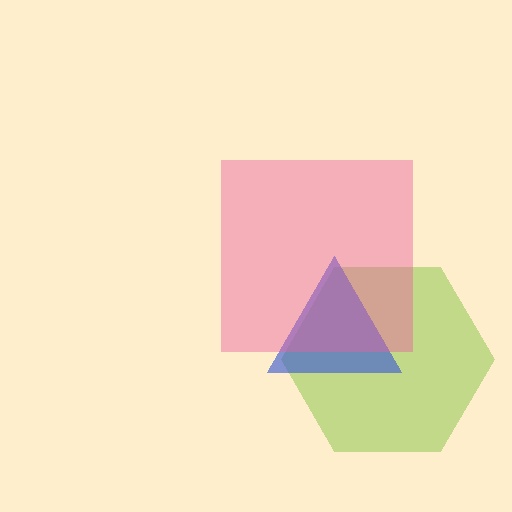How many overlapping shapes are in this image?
There are 3 overlapping shapes in the image.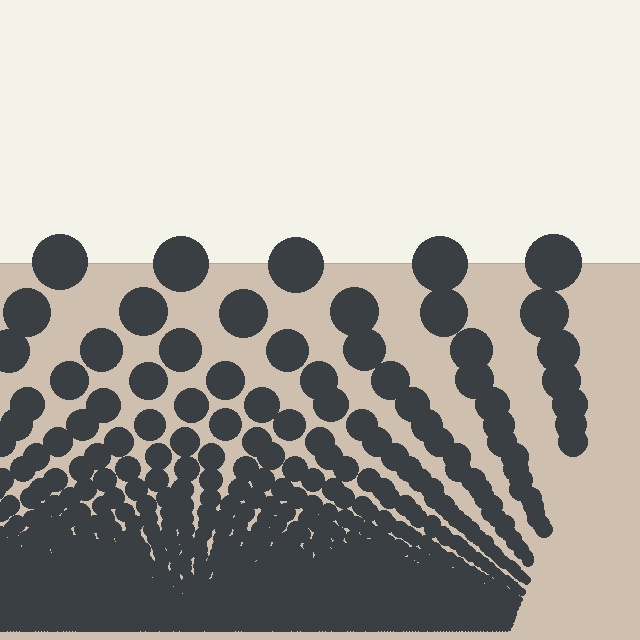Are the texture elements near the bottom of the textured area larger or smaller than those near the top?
Smaller. The gradient is inverted — elements near the bottom are smaller and denser.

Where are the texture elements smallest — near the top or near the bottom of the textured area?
Near the bottom.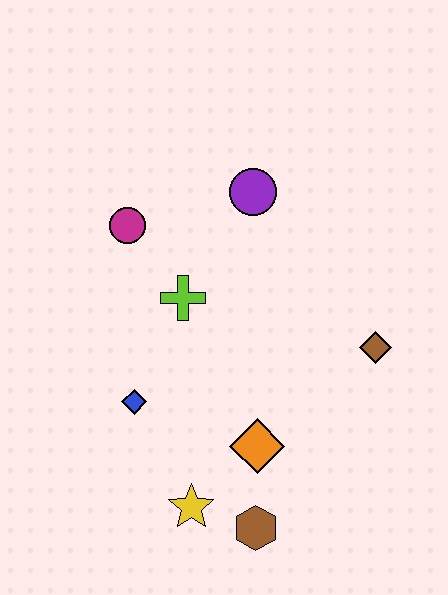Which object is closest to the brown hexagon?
The yellow star is closest to the brown hexagon.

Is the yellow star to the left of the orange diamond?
Yes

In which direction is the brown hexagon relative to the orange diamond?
The brown hexagon is below the orange diamond.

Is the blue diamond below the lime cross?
Yes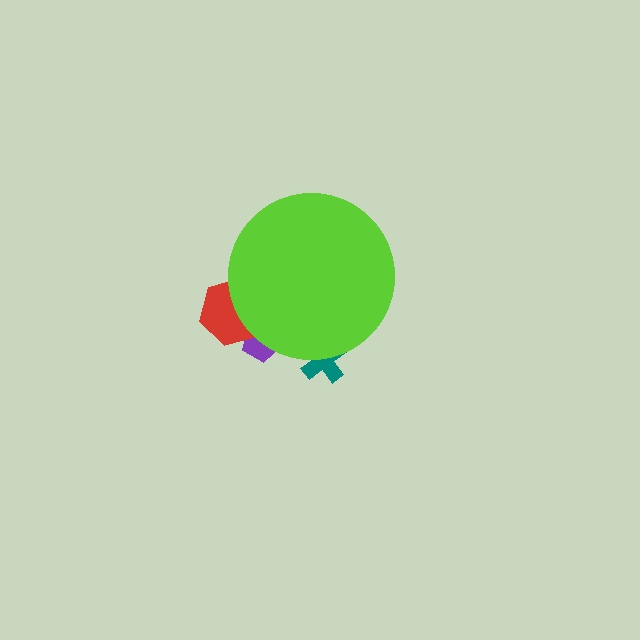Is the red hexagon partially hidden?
Yes, the red hexagon is partially hidden behind the lime circle.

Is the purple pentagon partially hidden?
Yes, the purple pentagon is partially hidden behind the lime circle.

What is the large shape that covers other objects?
A lime circle.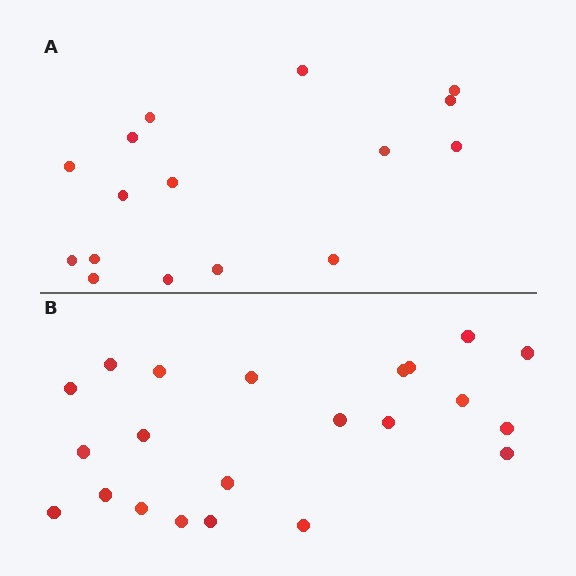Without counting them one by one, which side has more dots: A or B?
Region B (the bottom region) has more dots.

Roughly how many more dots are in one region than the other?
Region B has about 6 more dots than region A.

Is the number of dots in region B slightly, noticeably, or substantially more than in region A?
Region B has noticeably more, but not dramatically so. The ratio is roughly 1.4 to 1.